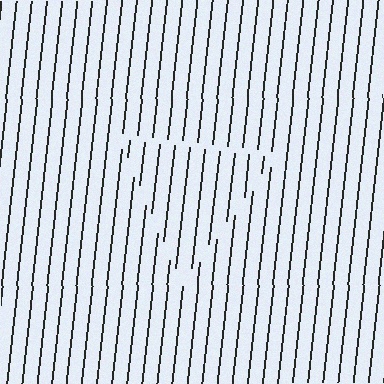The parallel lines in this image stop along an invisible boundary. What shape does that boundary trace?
An illusory triangle. The interior of the shape contains the same grating, shifted by half a period — the contour is defined by the phase discontinuity where line-ends from the inner and outer gratings abut.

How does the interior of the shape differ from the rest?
The interior of the shape contains the same grating, shifted by half a period — the contour is defined by the phase discontinuity where line-ends from the inner and outer gratings abut.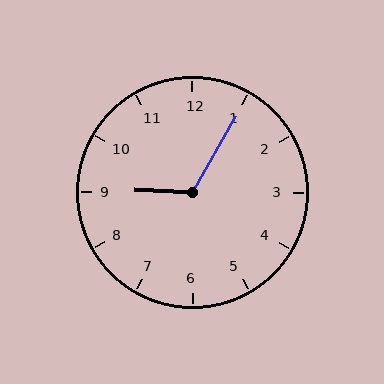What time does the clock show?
9:05.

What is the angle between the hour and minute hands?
Approximately 118 degrees.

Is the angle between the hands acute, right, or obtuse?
It is obtuse.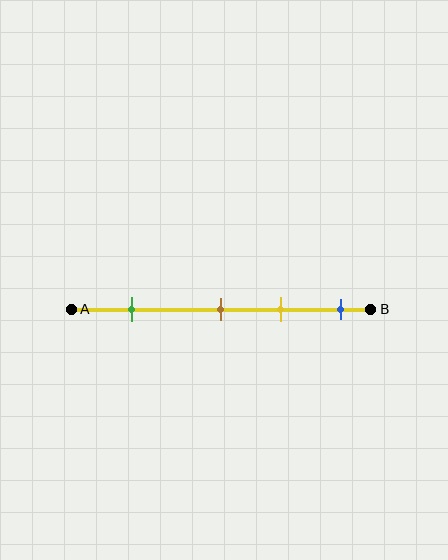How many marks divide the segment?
There are 4 marks dividing the segment.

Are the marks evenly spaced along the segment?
No, the marks are not evenly spaced.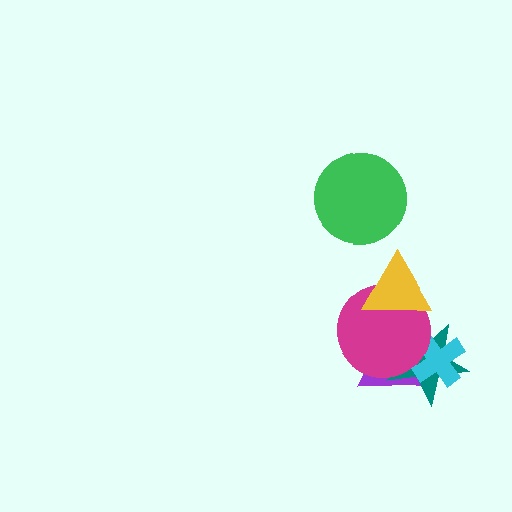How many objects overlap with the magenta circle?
4 objects overlap with the magenta circle.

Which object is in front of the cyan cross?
The magenta circle is in front of the cyan cross.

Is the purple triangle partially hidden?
Yes, it is partially covered by another shape.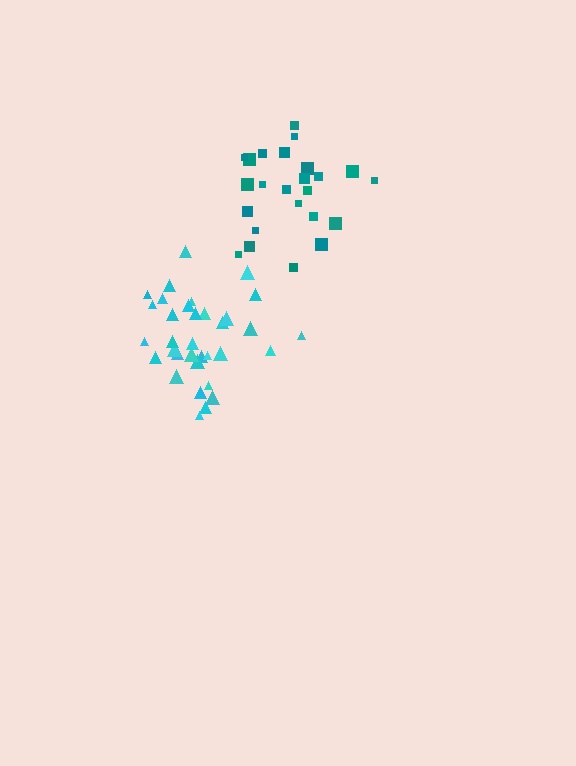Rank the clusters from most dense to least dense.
cyan, teal.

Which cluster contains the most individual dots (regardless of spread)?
Cyan (34).